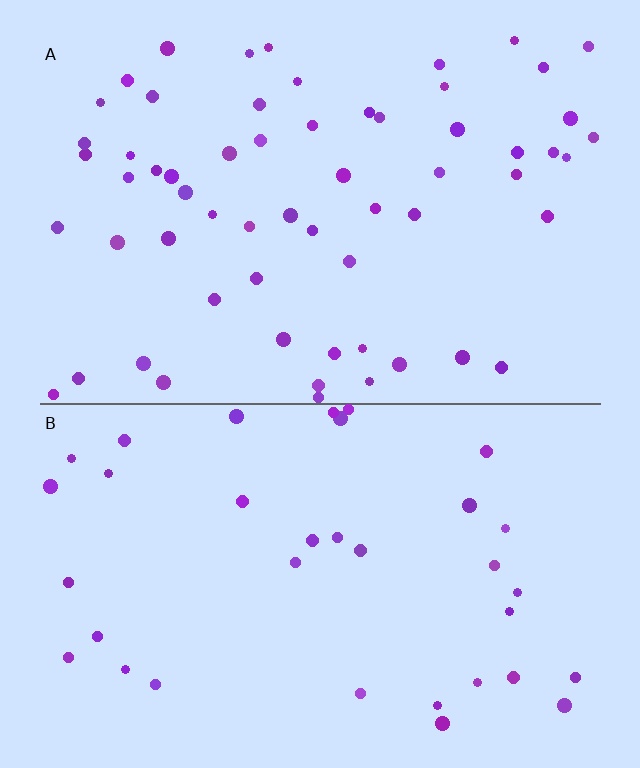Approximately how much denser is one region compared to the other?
Approximately 1.7× — region A over region B.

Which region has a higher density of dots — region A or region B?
A (the top).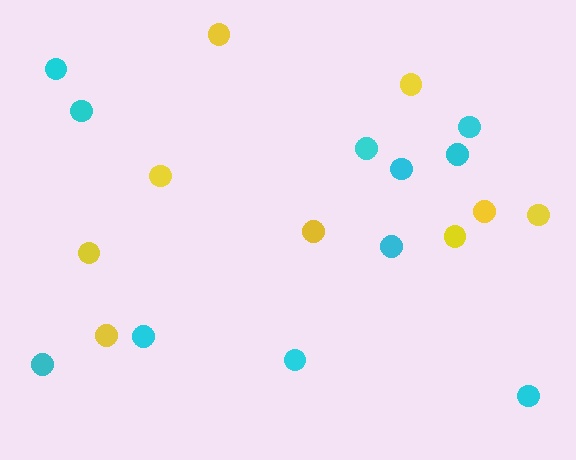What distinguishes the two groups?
There are 2 groups: one group of yellow circles (9) and one group of cyan circles (11).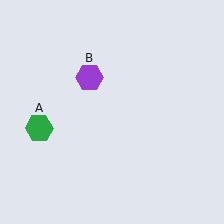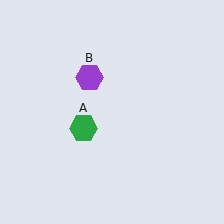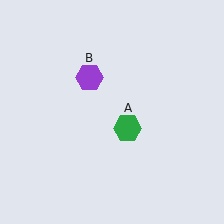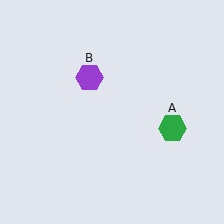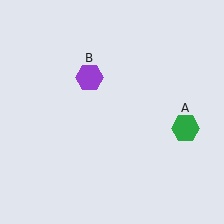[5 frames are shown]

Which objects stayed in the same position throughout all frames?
Purple hexagon (object B) remained stationary.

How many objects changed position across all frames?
1 object changed position: green hexagon (object A).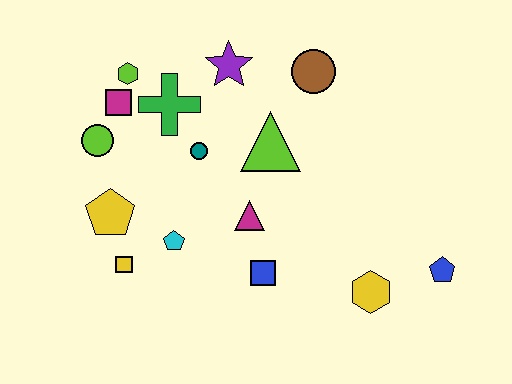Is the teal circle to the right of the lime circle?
Yes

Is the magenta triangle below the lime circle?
Yes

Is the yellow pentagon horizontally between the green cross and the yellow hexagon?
No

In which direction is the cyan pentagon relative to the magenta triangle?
The cyan pentagon is to the left of the magenta triangle.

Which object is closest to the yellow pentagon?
The yellow square is closest to the yellow pentagon.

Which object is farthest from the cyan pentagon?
The blue pentagon is farthest from the cyan pentagon.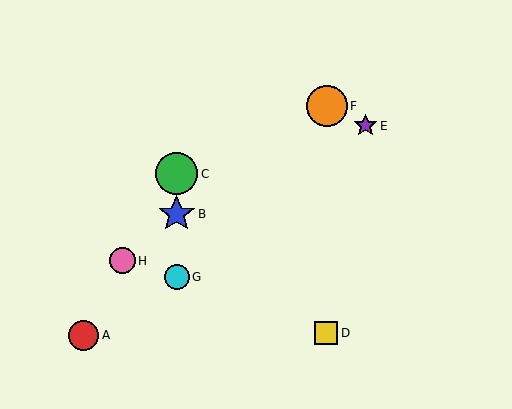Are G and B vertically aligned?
Yes, both are at x≈177.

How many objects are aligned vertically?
3 objects (B, C, G) are aligned vertically.